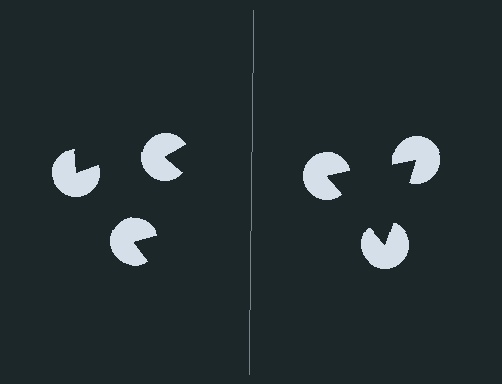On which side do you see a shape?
An illusory triangle appears on the right side. On the left side the wedge cuts are rotated, so no coherent shape forms.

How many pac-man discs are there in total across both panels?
6 — 3 on each side.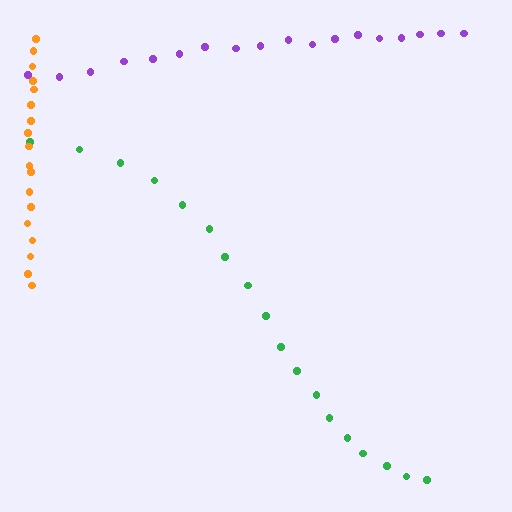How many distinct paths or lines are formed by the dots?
There are 3 distinct paths.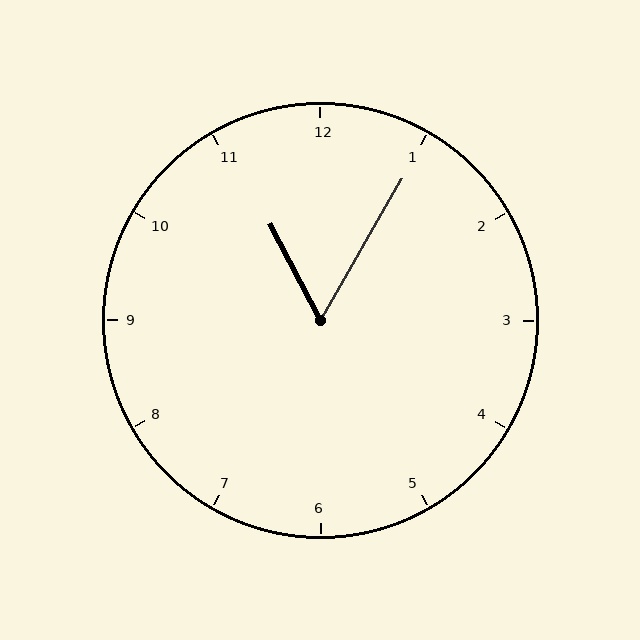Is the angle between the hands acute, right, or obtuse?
It is acute.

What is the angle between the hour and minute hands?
Approximately 58 degrees.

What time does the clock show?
11:05.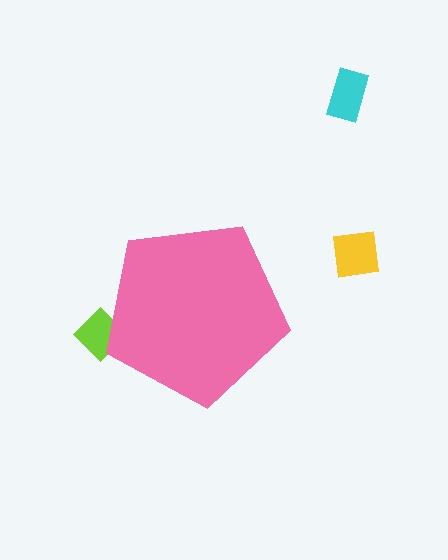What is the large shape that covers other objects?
A pink pentagon.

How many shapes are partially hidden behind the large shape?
1 shape is partially hidden.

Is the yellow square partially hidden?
No, the yellow square is fully visible.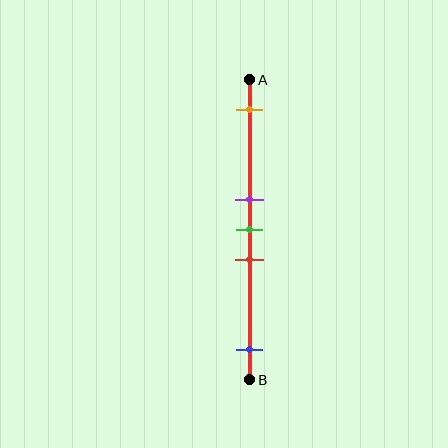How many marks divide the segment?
There are 5 marks dividing the segment.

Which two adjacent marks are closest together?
The purple and green marks are the closest adjacent pair.